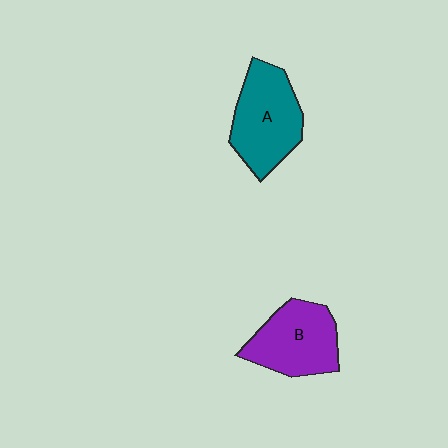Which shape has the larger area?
Shape A (teal).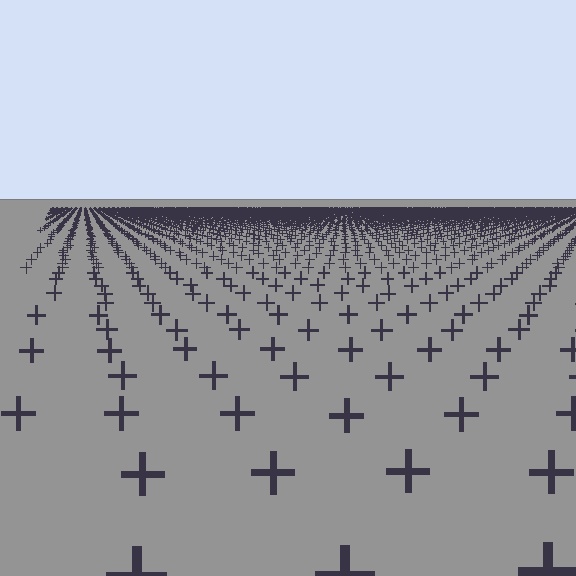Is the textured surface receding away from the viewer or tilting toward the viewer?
The surface is receding away from the viewer. Texture elements get smaller and denser toward the top.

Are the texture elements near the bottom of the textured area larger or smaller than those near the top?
Larger. Near the bottom, elements are closer to the viewer and appear at a bigger on-screen size.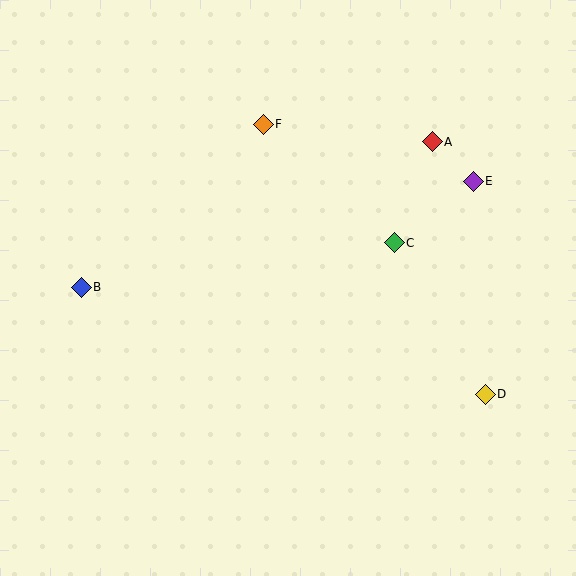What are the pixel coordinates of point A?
Point A is at (432, 142).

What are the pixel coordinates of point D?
Point D is at (485, 394).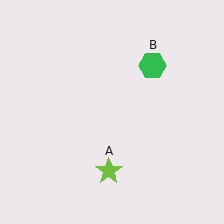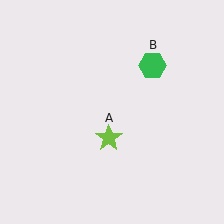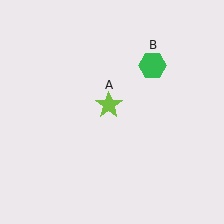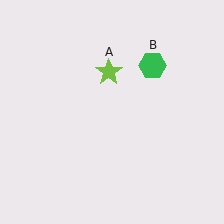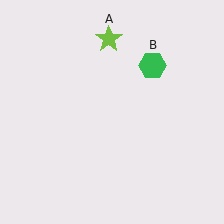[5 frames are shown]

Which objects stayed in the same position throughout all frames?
Green hexagon (object B) remained stationary.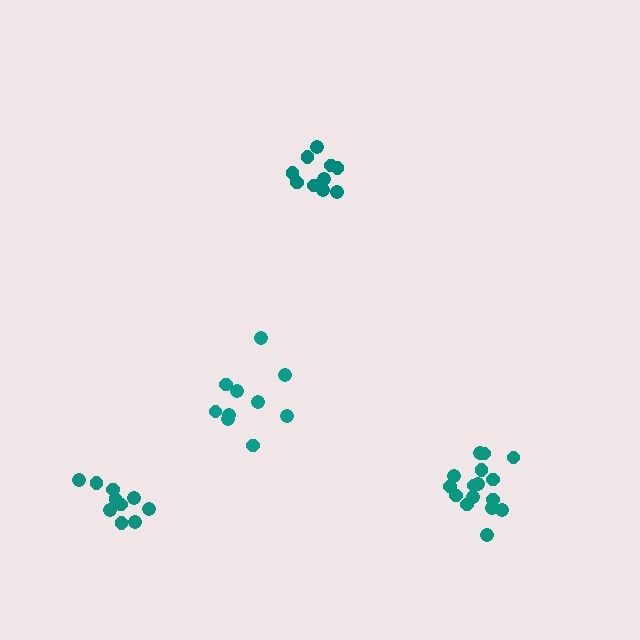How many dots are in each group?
Group 1: 10 dots, Group 2: 16 dots, Group 3: 11 dots, Group 4: 10 dots (47 total).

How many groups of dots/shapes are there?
There are 4 groups.